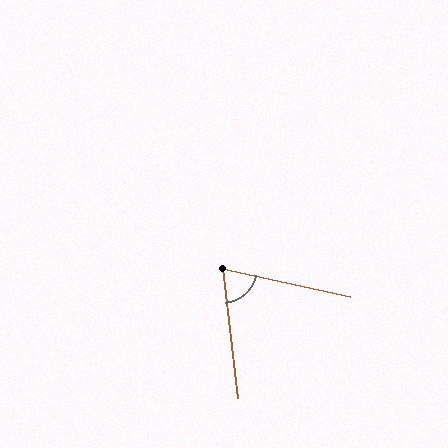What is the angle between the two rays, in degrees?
Approximately 71 degrees.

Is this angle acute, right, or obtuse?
It is acute.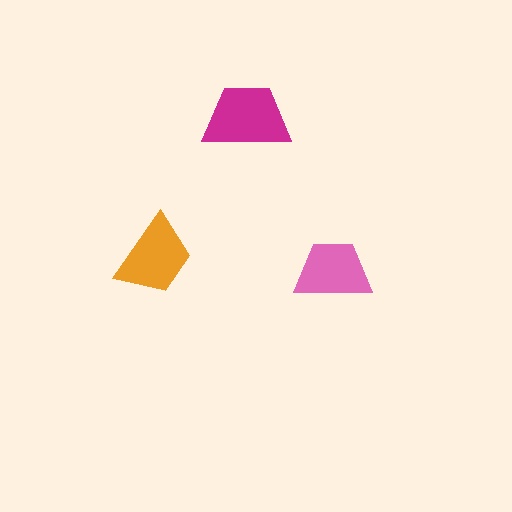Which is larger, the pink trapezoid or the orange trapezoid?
The orange one.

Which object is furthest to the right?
The pink trapezoid is rightmost.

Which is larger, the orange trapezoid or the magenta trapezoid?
The magenta one.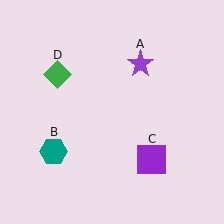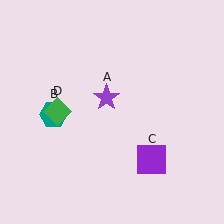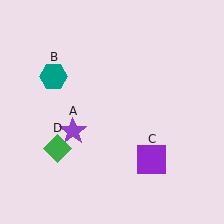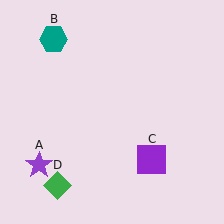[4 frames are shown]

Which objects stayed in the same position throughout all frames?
Purple square (object C) remained stationary.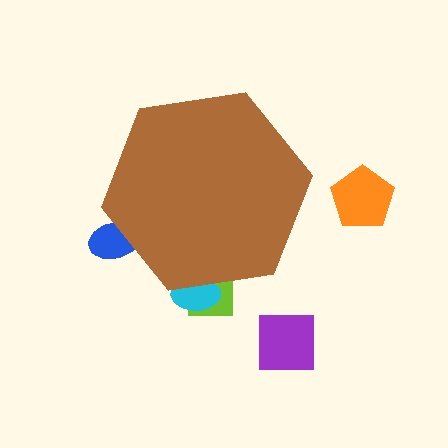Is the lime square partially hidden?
Yes, the lime square is partially hidden behind the brown hexagon.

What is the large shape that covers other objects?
A brown hexagon.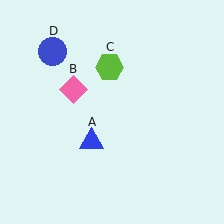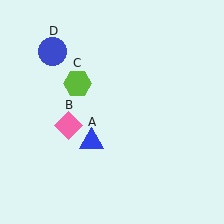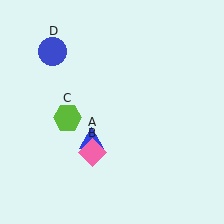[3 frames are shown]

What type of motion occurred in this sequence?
The pink diamond (object B), lime hexagon (object C) rotated counterclockwise around the center of the scene.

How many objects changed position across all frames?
2 objects changed position: pink diamond (object B), lime hexagon (object C).